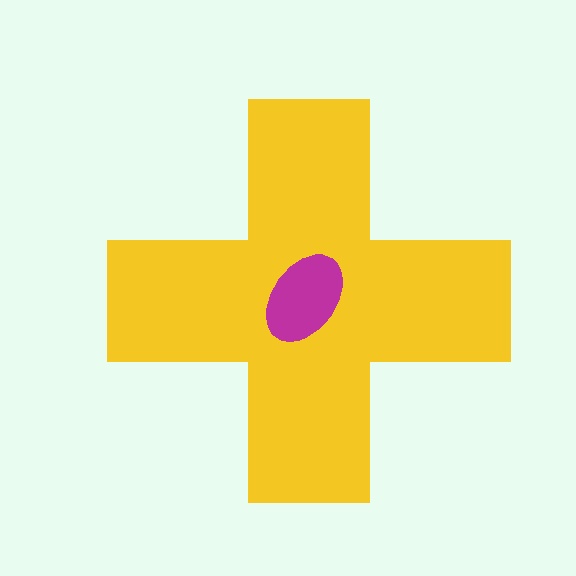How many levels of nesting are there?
2.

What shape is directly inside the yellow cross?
The magenta ellipse.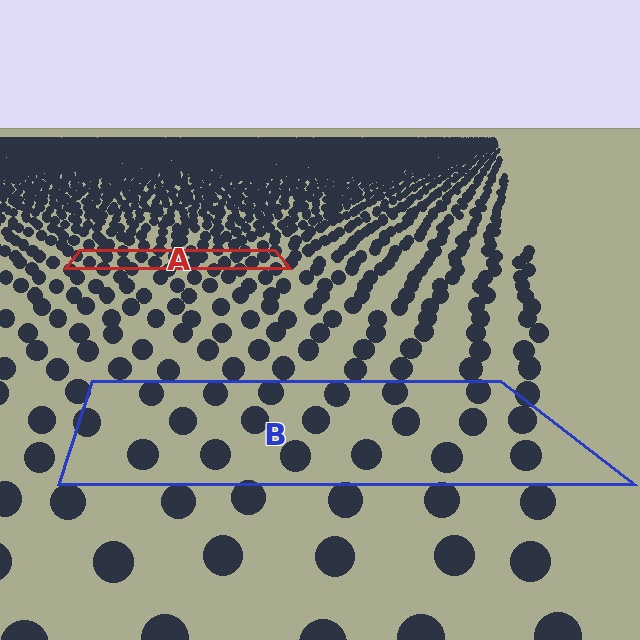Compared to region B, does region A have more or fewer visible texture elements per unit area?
Region A has more texture elements per unit area — they are packed more densely because it is farther away.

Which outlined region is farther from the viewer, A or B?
Region A is farther from the viewer — the texture elements inside it appear smaller and more densely packed.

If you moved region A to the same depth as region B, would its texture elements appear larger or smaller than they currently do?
They would appear larger. At a closer depth, the same texture elements are projected at a bigger on-screen size.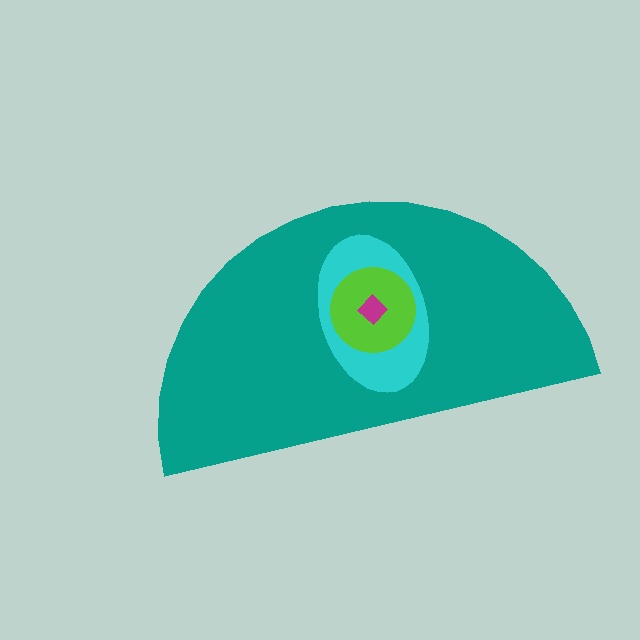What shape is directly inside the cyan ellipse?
The lime circle.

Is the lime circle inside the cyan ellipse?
Yes.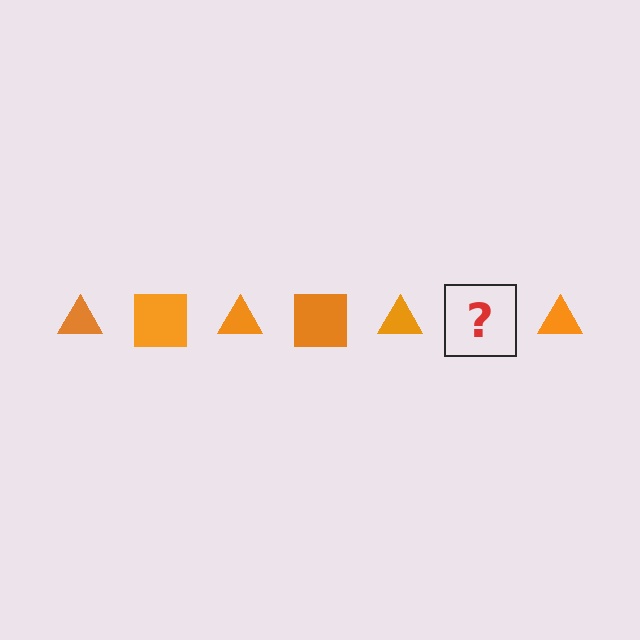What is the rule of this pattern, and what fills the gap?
The rule is that the pattern cycles through triangle, square shapes in orange. The gap should be filled with an orange square.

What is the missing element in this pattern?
The missing element is an orange square.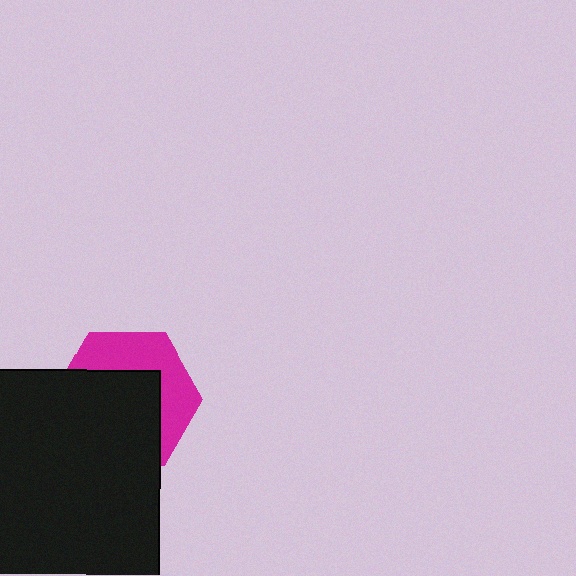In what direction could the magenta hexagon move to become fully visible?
The magenta hexagon could move toward the upper-right. That would shift it out from behind the black square entirely.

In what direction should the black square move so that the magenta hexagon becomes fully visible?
The black square should move toward the lower-left. That is the shortest direction to clear the overlap and leave the magenta hexagon fully visible.